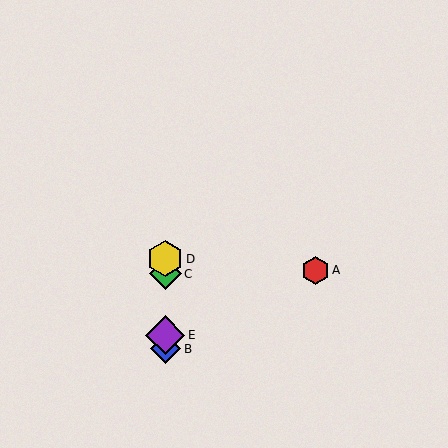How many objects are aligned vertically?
4 objects (B, C, D, E) are aligned vertically.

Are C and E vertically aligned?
Yes, both are at x≈165.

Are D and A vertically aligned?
No, D is at x≈165 and A is at x≈315.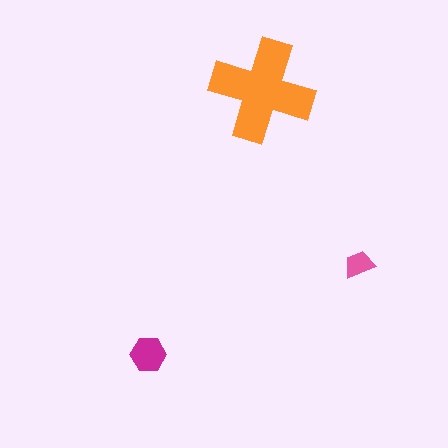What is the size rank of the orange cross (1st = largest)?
1st.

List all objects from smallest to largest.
The pink trapezoid, the magenta hexagon, the orange cross.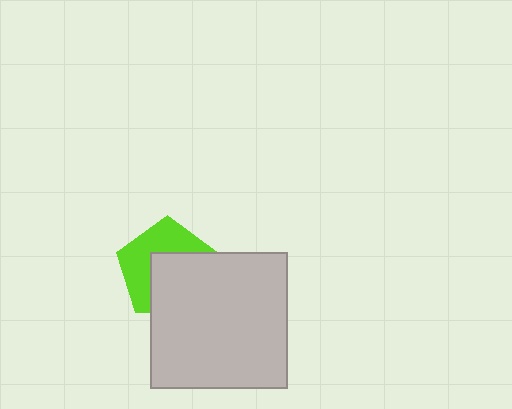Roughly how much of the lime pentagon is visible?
About half of it is visible (roughly 47%).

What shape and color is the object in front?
The object in front is a light gray square.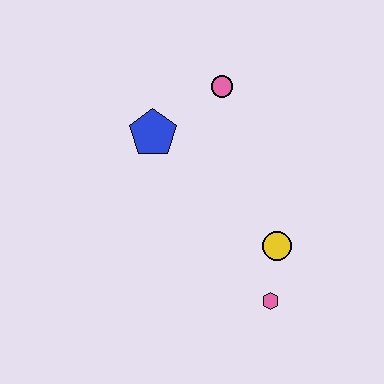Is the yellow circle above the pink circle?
No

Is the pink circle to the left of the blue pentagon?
No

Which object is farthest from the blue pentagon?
The pink hexagon is farthest from the blue pentagon.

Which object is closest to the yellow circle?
The pink hexagon is closest to the yellow circle.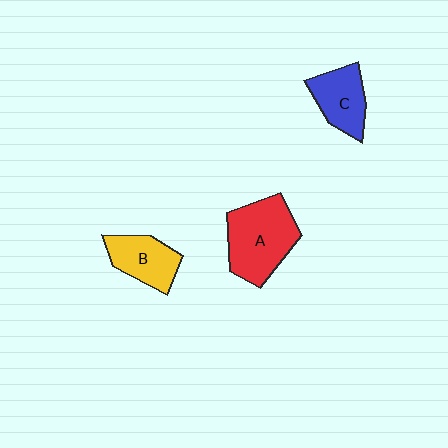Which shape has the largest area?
Shape A (red).